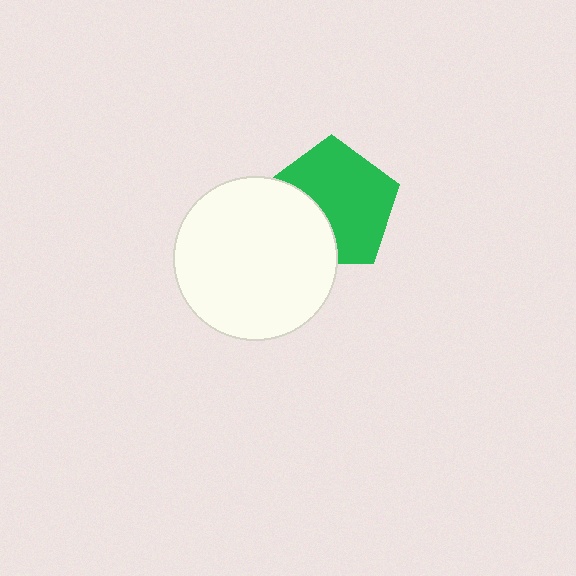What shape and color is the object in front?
The object in front is a white circle.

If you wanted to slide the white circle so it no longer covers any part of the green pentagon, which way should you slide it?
Slide it toward the lower-left — that is the most direct way to separate the two shapes.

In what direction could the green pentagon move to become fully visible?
The green pentagon could move toward the upper-right. That would shift it out from behind the white circle entirely.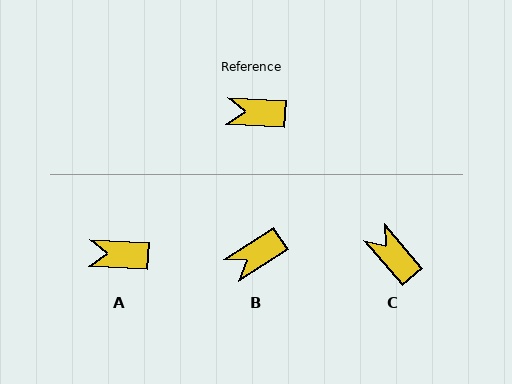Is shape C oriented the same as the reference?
No, it is off by about 46 degrees.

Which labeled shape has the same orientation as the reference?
A.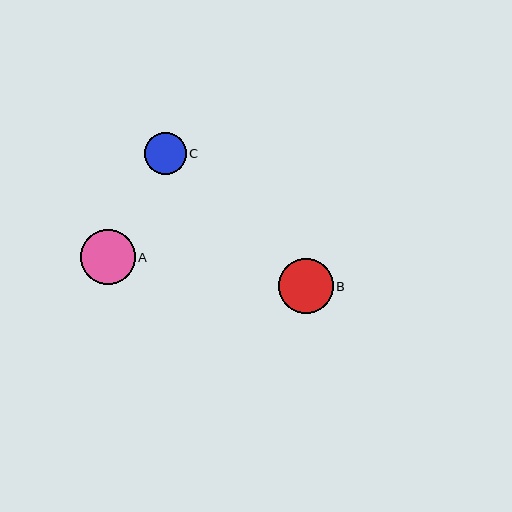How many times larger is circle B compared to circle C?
Circle B is approximately 1.3 times the size of circle C.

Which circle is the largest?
Circle A is the largest with a size of approximately 55 pixels.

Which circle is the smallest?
Circle C is the smallest with a size of approximately 42 pixels.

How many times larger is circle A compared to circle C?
Circle A is approximately 1.3 times the size of circle C.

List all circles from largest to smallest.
From largest to smallest: A, B, C.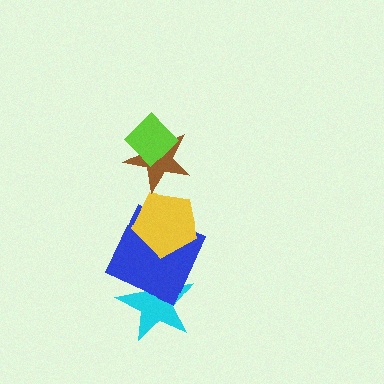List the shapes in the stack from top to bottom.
From top to bottom: the lime diamond, the brown star, the yellow pentagon, the blue square, the cyan star.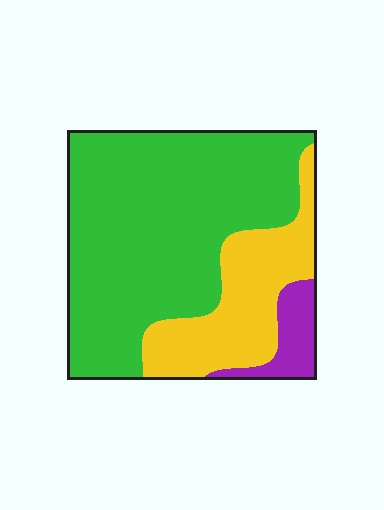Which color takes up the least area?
Purple, at roughly 10%.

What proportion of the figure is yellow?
Yellow takes up about one quarter (1/4) of the figure.